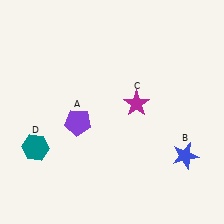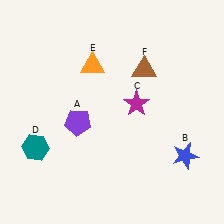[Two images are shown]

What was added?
An orange triangle (E), a brown triangle (F) were added in Image 2.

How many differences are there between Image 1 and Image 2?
There are 2 differences between the two images.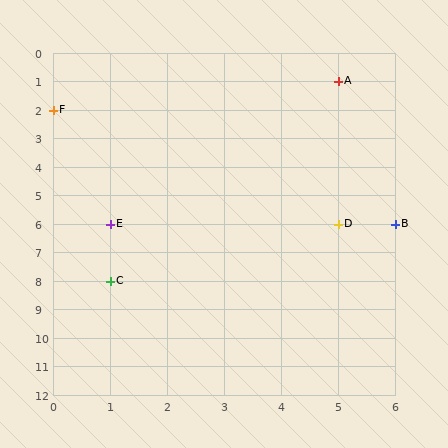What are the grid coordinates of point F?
Point F is at grid coordinates (0, 2).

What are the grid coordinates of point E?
Point E is at grid coordinates (1, 6).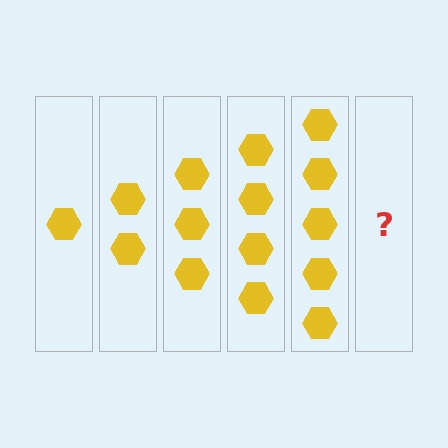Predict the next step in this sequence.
The next step is 6 hexagons.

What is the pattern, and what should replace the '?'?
The pattern is that each step adds one more hexagon. The '?' should be 6 hexagons.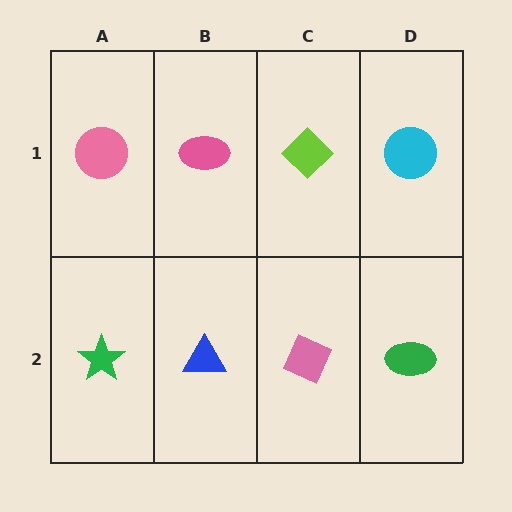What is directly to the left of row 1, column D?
A lime diamond.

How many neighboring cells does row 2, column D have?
2.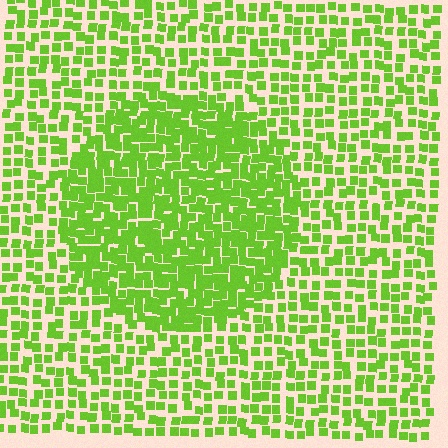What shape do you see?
I see a circle.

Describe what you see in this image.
The image contains small lime elements arranged at two different densities. A circle-shaped region is visible where the elements are more densely packed than the surrounding area.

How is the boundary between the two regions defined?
The boundary is defined by a change in element density (approximately 1.8x ratio). All elements are the same color, size, and shape.